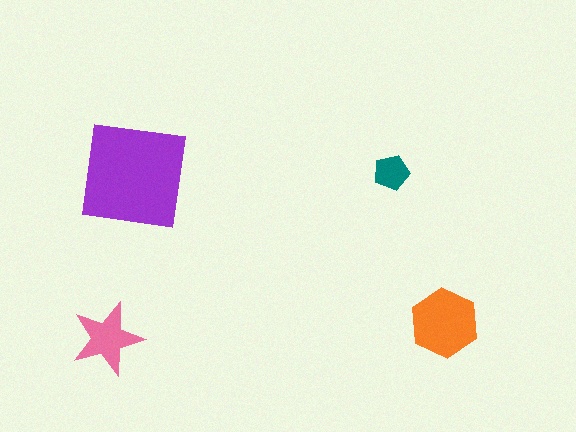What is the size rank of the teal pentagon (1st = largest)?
4th.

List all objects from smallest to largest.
The teal pentagon, the pink star, the orange hexagon, the purple square.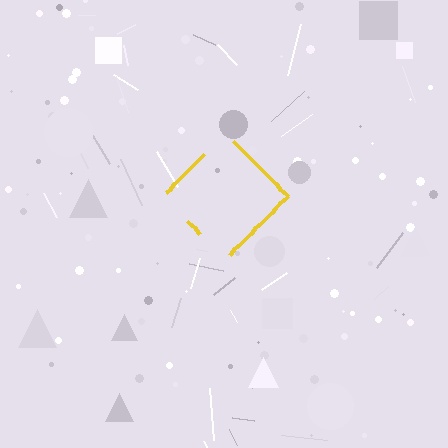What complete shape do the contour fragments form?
The contour fragments form a diamond.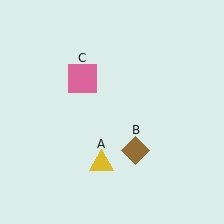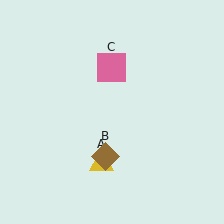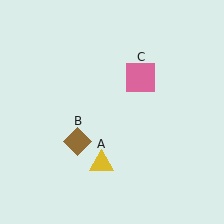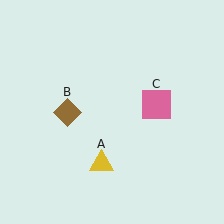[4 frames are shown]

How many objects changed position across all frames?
2 objects changed position: brown diamond (object B), pink square (object C).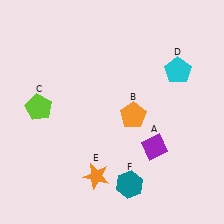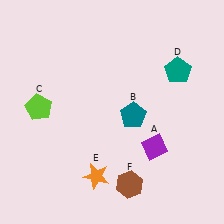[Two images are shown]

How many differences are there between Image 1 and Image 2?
There are 3 differences between the two images.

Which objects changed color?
B changed from orange to teal. D changed from cyan to teal. F changed from teal to brown.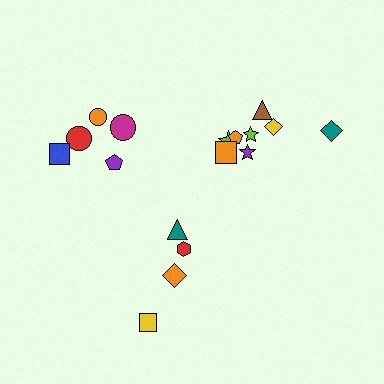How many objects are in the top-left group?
There are 5 objects.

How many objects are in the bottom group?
There are 4 objects.